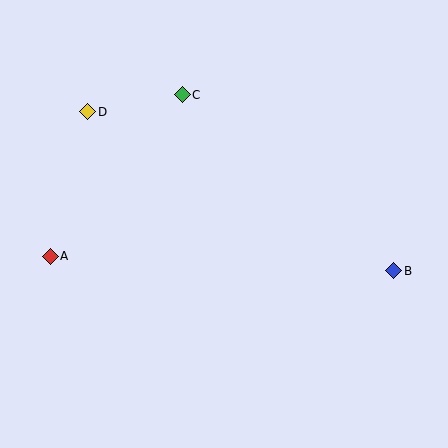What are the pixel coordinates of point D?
Point D is at (88, 112).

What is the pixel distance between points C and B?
The distance between C and B is 275 pixels.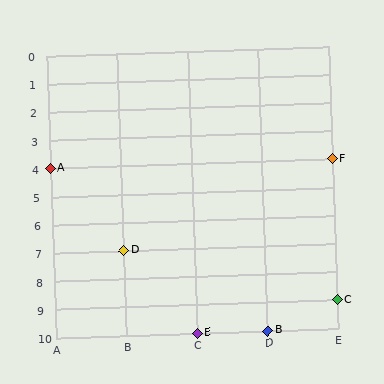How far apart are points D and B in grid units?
Points D and B are 2 columns and 3 rows apart (about 3.6 grid units diagonally).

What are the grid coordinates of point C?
Point C is at grid coordinates (E, 9).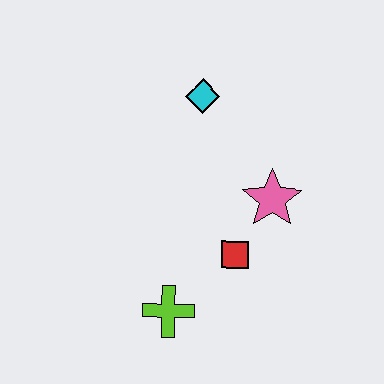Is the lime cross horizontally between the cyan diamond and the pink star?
No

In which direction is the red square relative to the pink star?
The red square is below the pink star.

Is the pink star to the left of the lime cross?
No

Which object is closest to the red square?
The pink star is closest to the red square.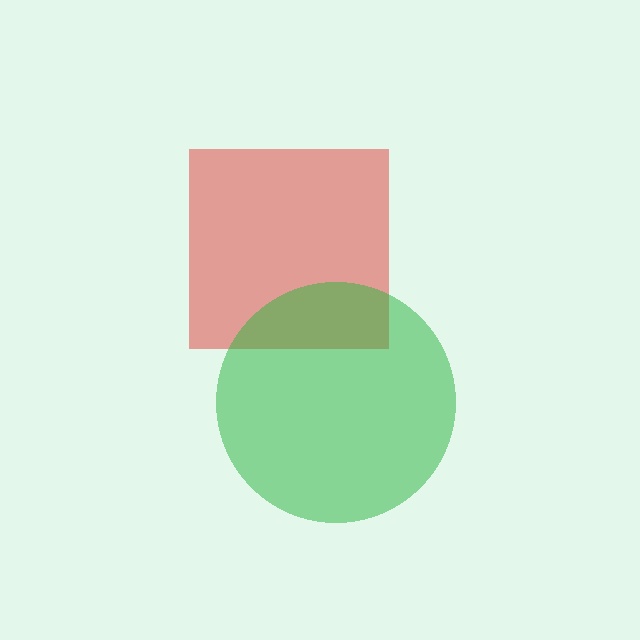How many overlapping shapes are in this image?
There are 2 overlapping shapes in the image.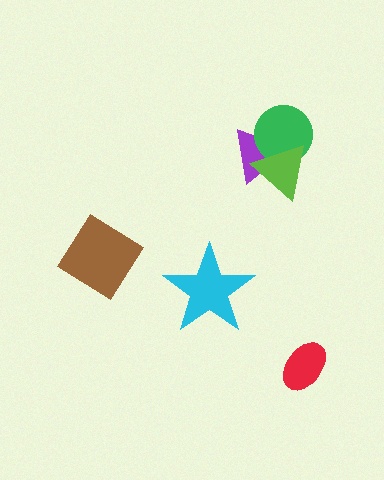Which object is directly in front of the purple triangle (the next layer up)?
The green circle is directly in front of the purple triangle.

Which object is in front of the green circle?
The lime triangle is in front of the green circle.